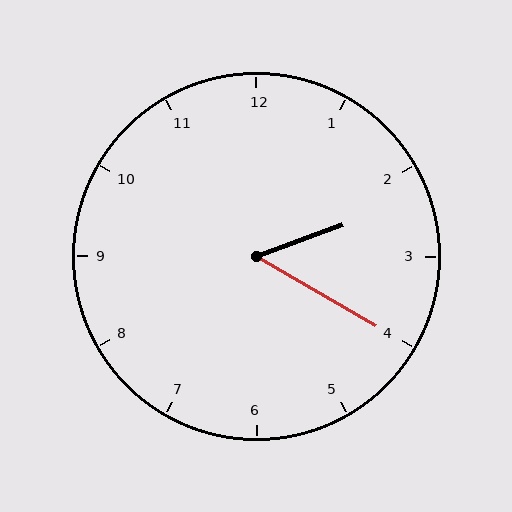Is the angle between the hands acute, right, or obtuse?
It is acute.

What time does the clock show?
2:20.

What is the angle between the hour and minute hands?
Approximately 50 degrees.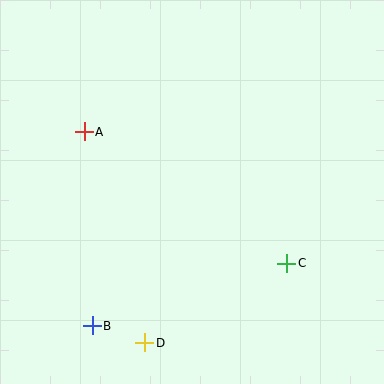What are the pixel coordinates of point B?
Point B is at (92, 326).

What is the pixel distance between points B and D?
The distance between B and D is 55 pixels.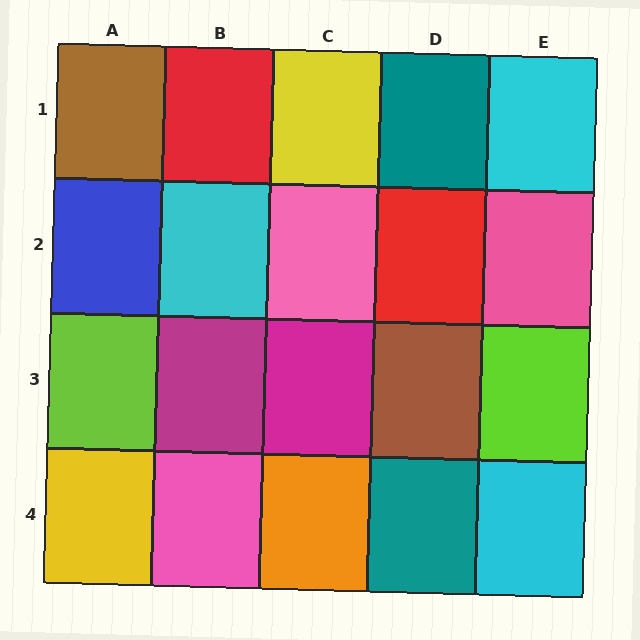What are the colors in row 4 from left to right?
Yellow, pink, orange, teal, cyan.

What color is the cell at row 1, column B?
Red.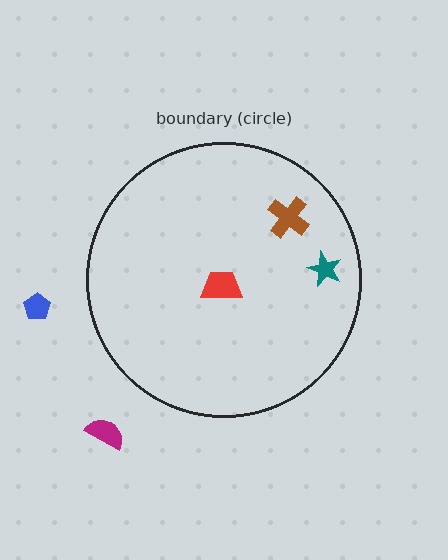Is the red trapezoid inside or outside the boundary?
Inside.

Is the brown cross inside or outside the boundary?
Inside.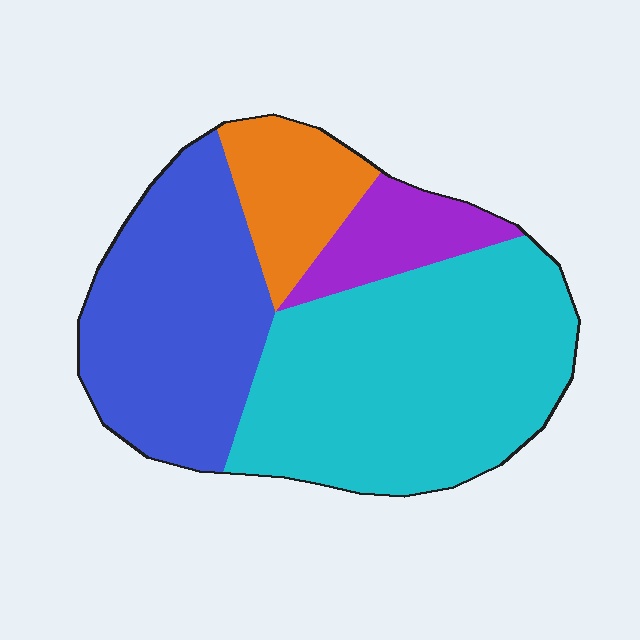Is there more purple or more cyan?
Cyan.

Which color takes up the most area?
Cyan, at roughly 45%.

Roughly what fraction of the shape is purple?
Purple covers about 10% of the shape.